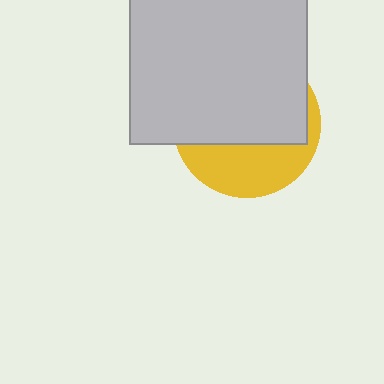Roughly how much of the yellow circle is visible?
A small part of it is visible (roughly 36%).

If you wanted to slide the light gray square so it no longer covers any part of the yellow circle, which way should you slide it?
Slide it up — that is the most direct way to separate the two shapes.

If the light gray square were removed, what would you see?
You would see the complete yellow circle.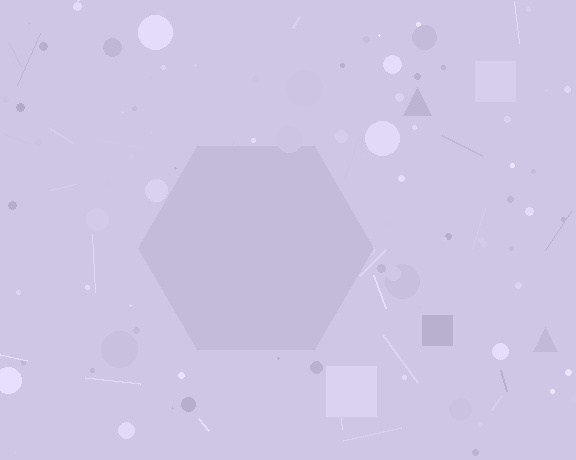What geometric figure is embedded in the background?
A hexagon is embedded in the background.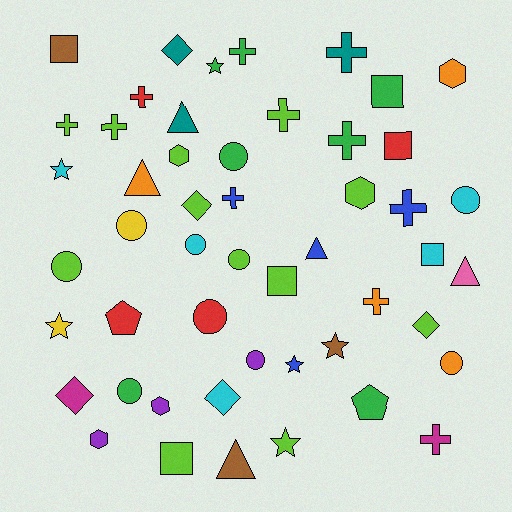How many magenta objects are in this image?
There are 2 magenta objects.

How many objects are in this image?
There are 50 objects.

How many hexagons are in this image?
There are 5 hexagons.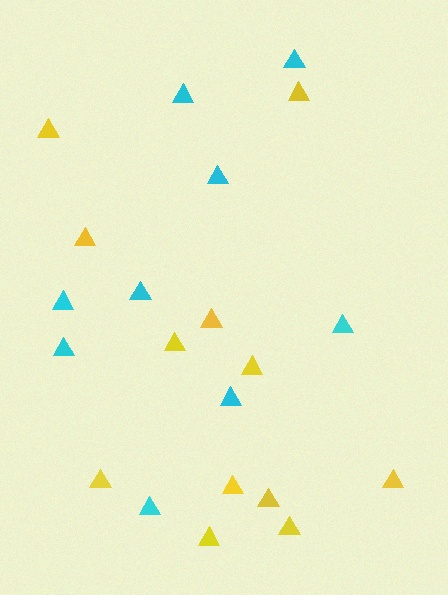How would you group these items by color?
There are 2 groups: one group of yellow triangles (12) and one group of cyan triangles (9).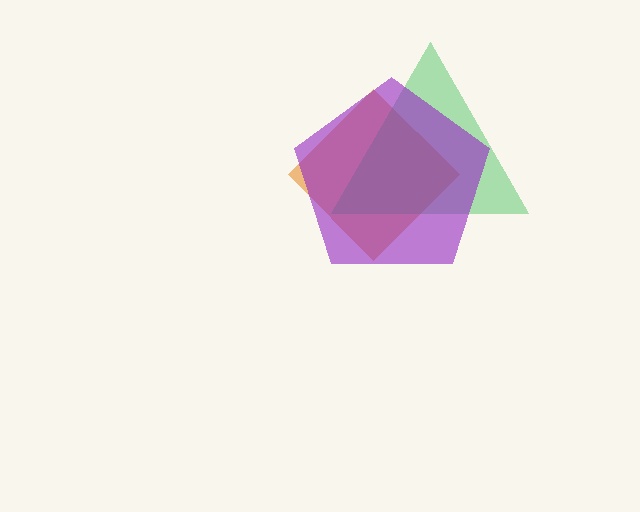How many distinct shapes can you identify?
There are 3 distinct shapes: an orange diamond, a green triangle, a purple pentagon.